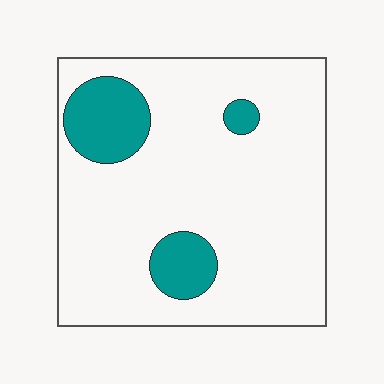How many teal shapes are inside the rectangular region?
3.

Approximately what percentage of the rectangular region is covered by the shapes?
Approximately 15%.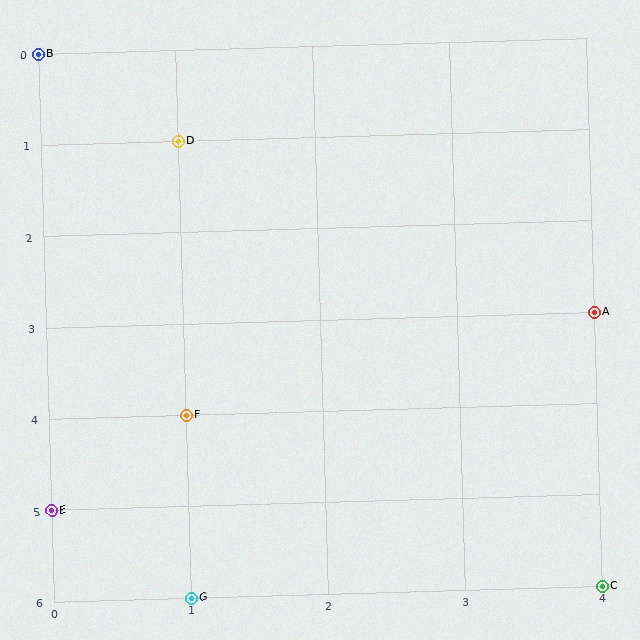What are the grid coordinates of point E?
Point E is at grid coordinates (0, 5).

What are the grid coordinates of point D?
Point D is at grid coordinates (1, 1).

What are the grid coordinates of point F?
Point F is at grid coordinates (1, 4).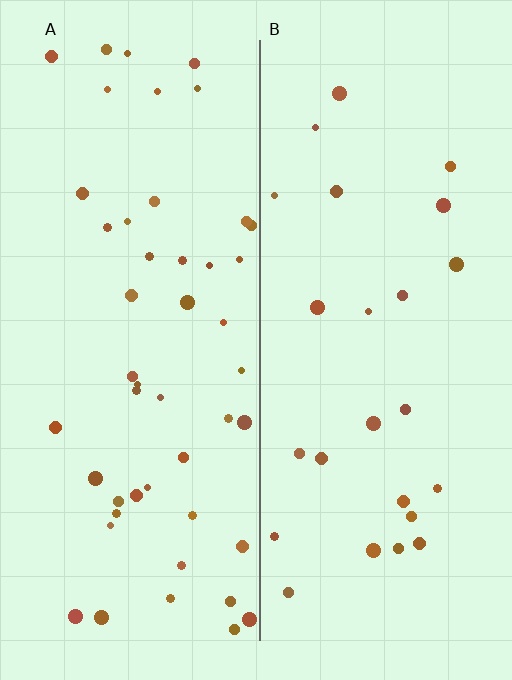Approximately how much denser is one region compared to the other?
Approximately 1.9× — region A over region B.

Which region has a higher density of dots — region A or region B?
A (the left).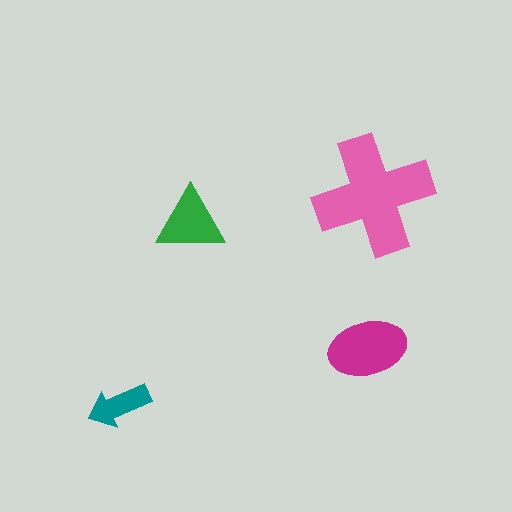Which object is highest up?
The pink cross is topmost.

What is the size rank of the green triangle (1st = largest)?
3rd.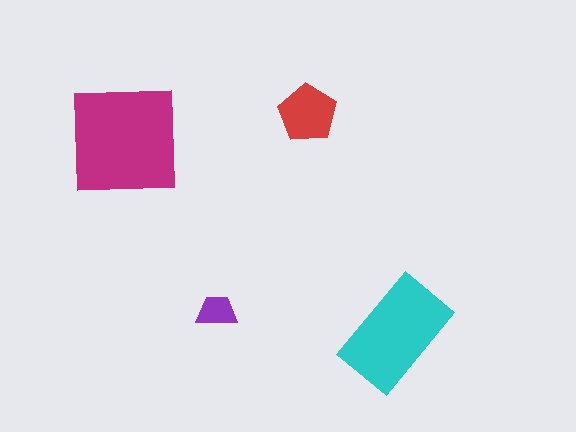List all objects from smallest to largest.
The purple trapezoid, the red pentagon, the cyan rectangle, the magenta square.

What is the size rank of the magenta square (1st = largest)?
1st.